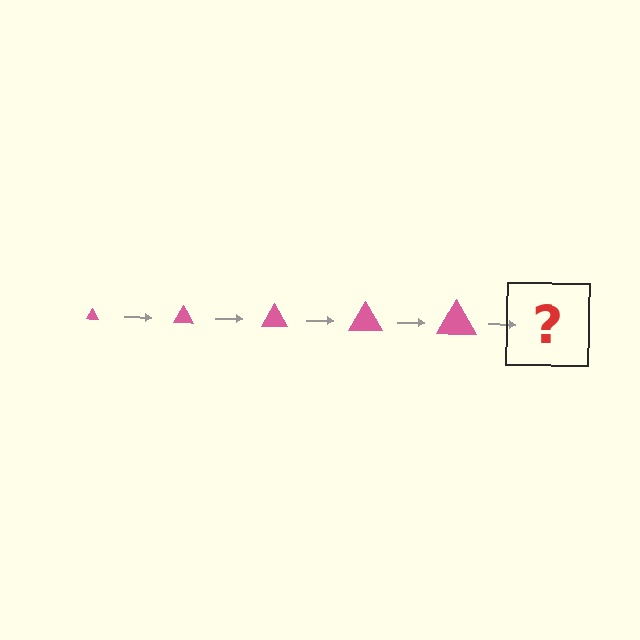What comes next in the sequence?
The next element should be a pink triangle, larger than the previous one.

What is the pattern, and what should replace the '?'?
The pattern is that the triangle gets progressively larger each step. The '?' should be a pink triangle, larger than the previous one.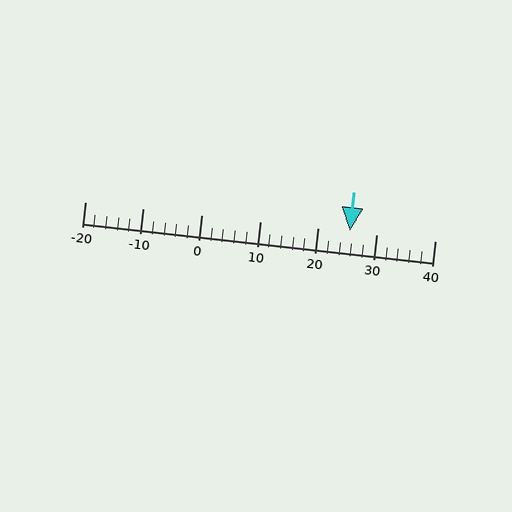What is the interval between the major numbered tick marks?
The major tick marks are spaced 10 units apart.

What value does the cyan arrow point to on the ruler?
The cyan arrow points to approximately 26.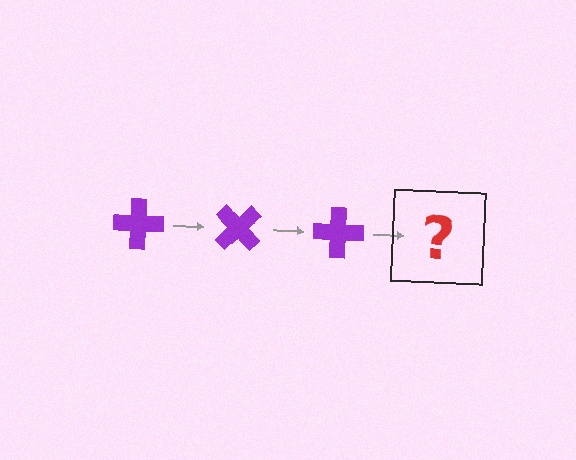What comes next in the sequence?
The next element should be a purple cross rotated 135 degrees.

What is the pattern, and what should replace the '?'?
The pattern is that the cross rotates 45 degrees each step. The '?' should be a purple cross rotated 135 degrees.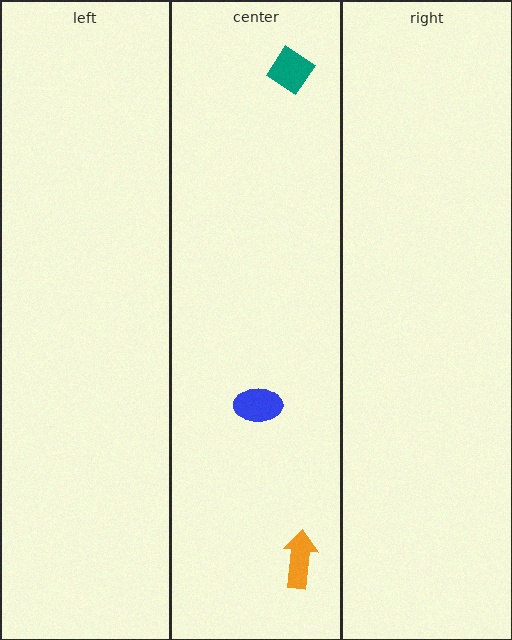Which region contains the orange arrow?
The center region.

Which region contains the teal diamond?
The center region.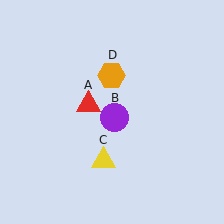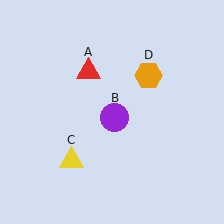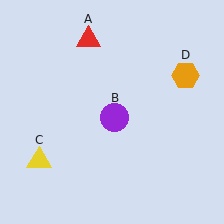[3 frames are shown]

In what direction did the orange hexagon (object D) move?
The orange hexagon (object D) moved right.